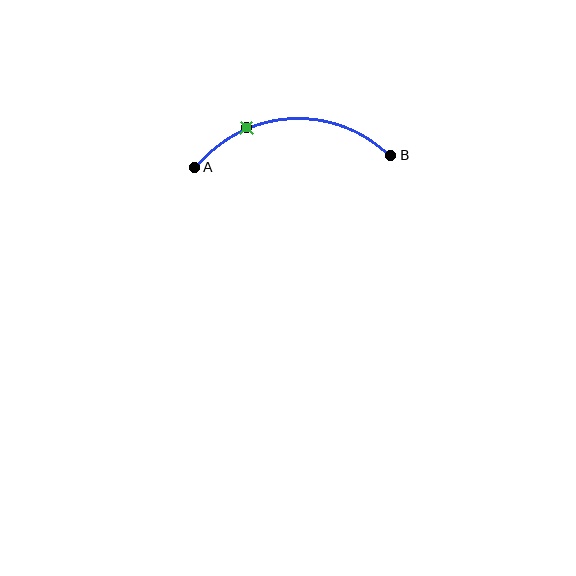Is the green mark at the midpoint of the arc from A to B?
No. The green mark lies on the arc but is closer to endpoint A. The arc midpoint would be at the point on the curve equidistant along the arc from both A and B.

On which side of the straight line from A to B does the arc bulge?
The arc bulges above the straight line connecting A and B.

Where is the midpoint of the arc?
The arc midpoint is the point on the curve farthest from the straight line joining A and B. It sits above that line.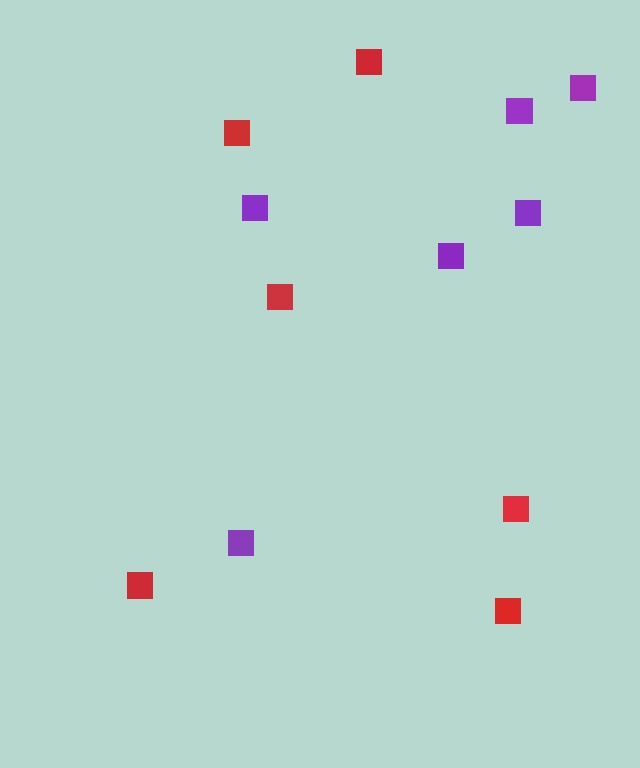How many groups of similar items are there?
There are 2 groups: one group of red squares (6) and one group of purple squares (6).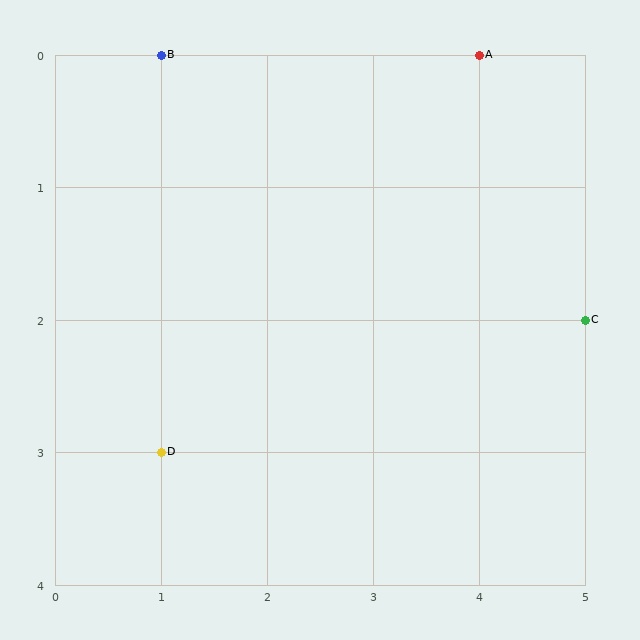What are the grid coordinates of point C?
Point C is at grid coordinates (5, 2).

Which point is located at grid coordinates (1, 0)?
Point B is at (1, 0).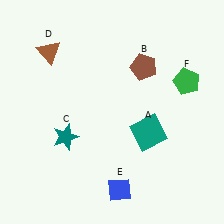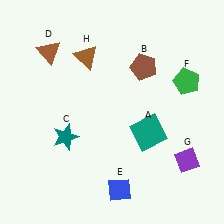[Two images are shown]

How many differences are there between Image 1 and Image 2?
There are 2 differences between the two images.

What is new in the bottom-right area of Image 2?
A purple diamond (G) was added in the bottom-right area of Image 2.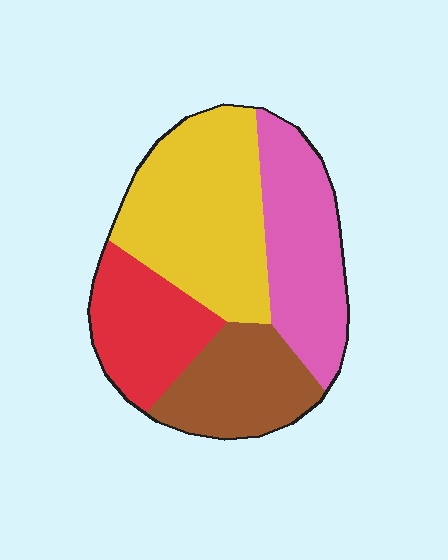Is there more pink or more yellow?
Yellow.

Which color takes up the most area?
Yellow, at roughly 35%.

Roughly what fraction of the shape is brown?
Brown takes up about one fifth (1/5) of the shape.